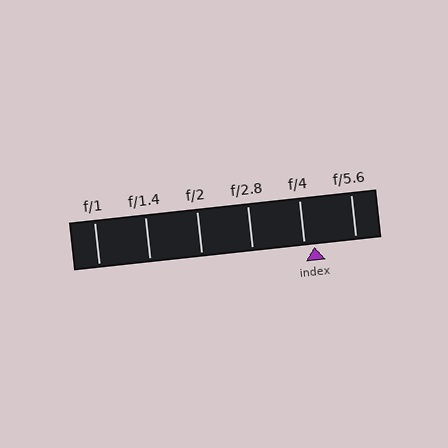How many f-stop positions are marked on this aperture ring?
There are 6 f-stop positions marked.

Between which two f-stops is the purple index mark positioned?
The index mark is between f/4 and f/5.6.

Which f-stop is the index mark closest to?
The index mark is closest to f/4.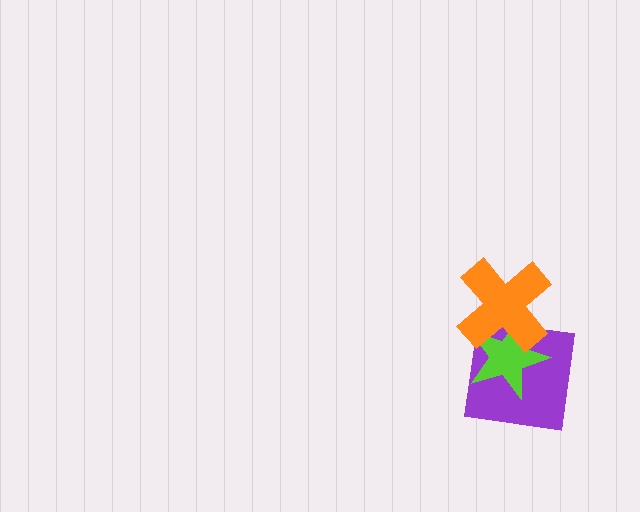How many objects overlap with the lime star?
2 objects overlap with the lime star.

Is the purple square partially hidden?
Yes, it is partially covered by another shape.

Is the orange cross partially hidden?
No, no other shape covers it.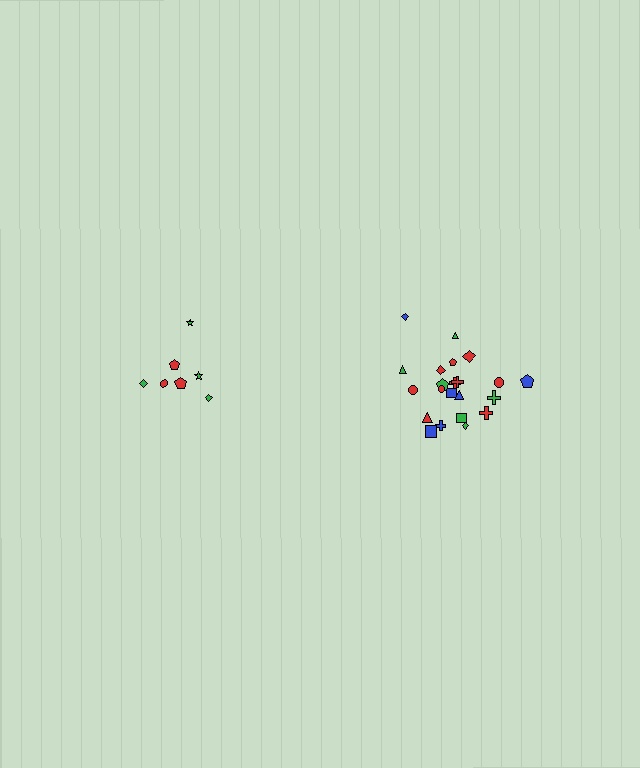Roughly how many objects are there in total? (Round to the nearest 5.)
Roughly 30 objects in total.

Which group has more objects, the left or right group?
The right group.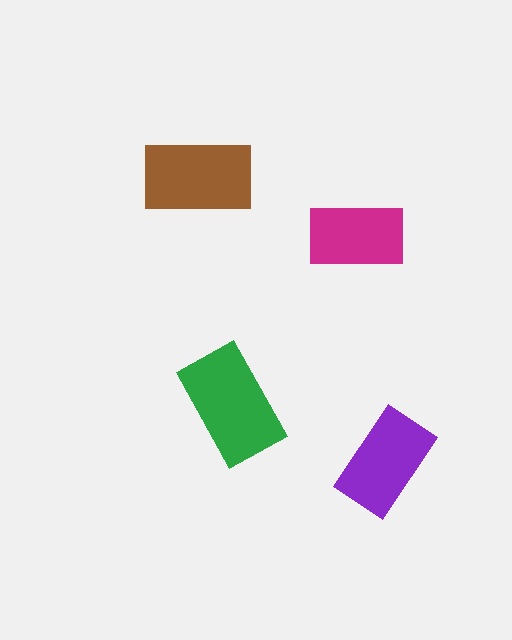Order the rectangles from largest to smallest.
the green one, the brown one, the purple one, the magenta one.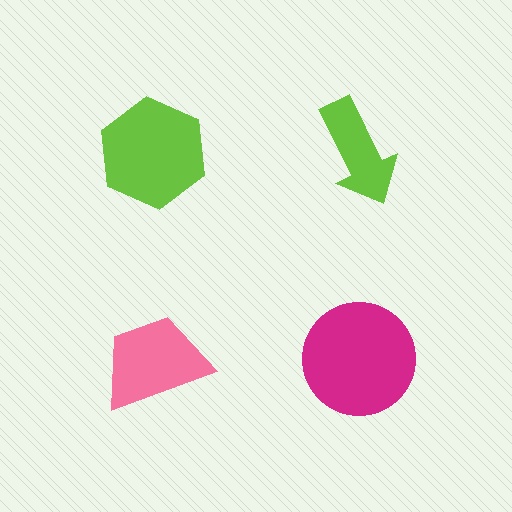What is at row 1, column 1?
A lime hexagon.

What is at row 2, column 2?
A magenta circle.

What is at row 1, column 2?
A lime arrow.